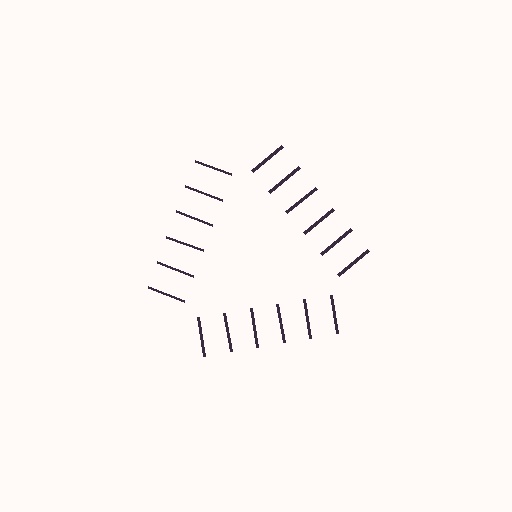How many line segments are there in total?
18 — 6 along each of the 3 edges.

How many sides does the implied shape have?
3 sides — the line-ends trace a triangle.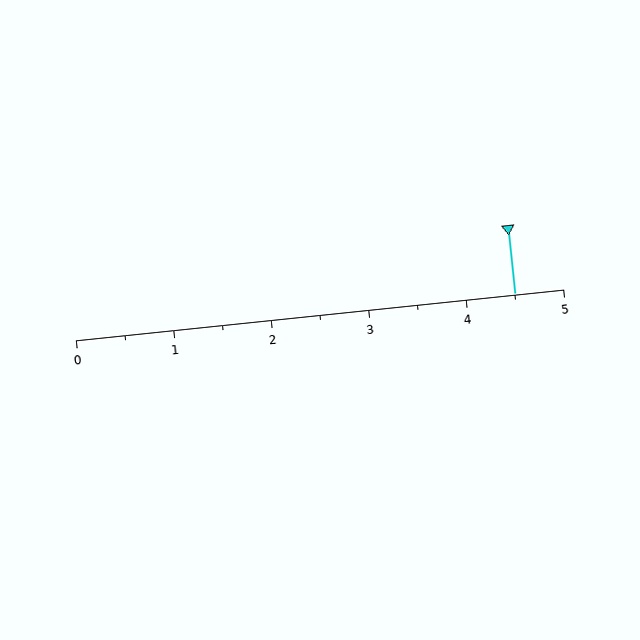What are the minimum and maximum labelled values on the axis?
The axis runs from 0 to 5.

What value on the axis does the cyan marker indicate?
The marker indicates approximately 4.5.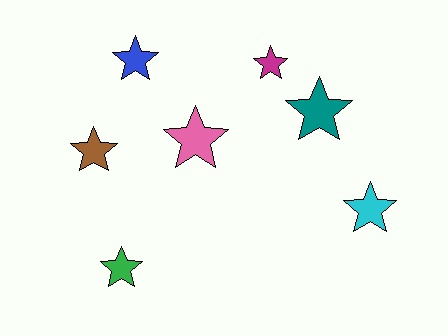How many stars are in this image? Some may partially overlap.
There are 7 stars.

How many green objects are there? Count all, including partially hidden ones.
There is 1 green object.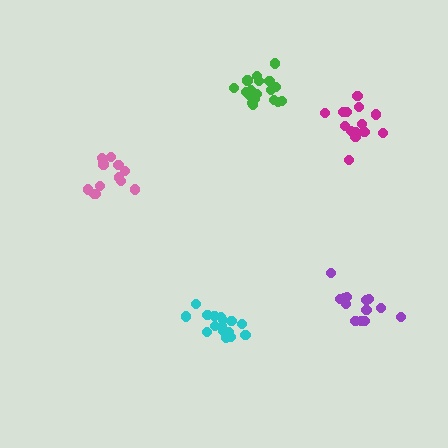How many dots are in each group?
Group 1: 16 dots, Group 2: 14 dots, Group 3: 13 dots, Group 4: 14 dots, Group 5: 19 dots (76 total).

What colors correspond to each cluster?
The clusters are colored: cyan, magenta, pink, purple, green.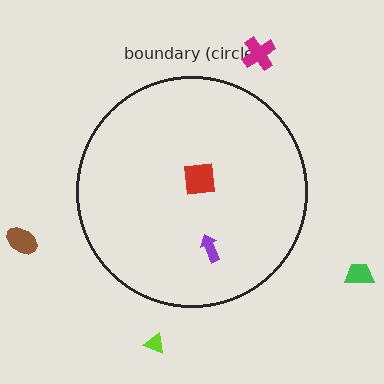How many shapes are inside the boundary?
2 inside, 4 outside.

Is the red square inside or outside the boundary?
Inside.